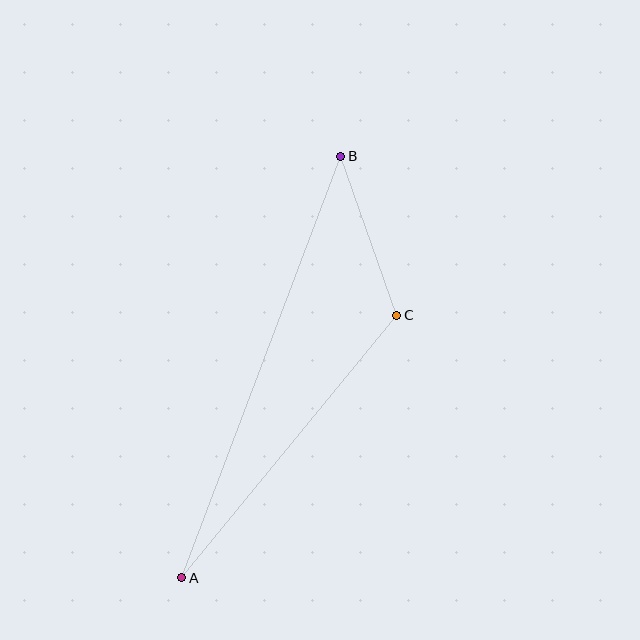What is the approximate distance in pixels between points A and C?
The distance between A and C is approximately 339 pixels.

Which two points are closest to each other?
Points B and C are closest to each other.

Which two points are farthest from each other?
Points A and B are farthest from each other.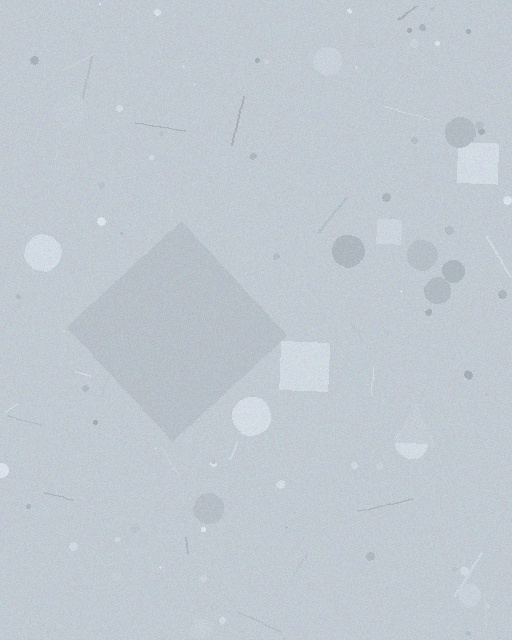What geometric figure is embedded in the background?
A diamond is embedded in the background.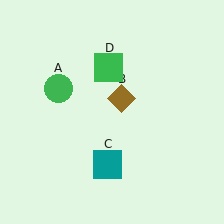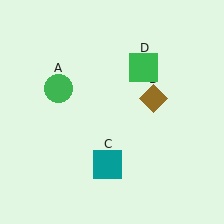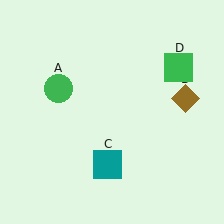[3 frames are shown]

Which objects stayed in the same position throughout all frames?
Green circle (object A) and teal square (object C) remained stationary.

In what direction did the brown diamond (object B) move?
The brown diamond (object B) moved right.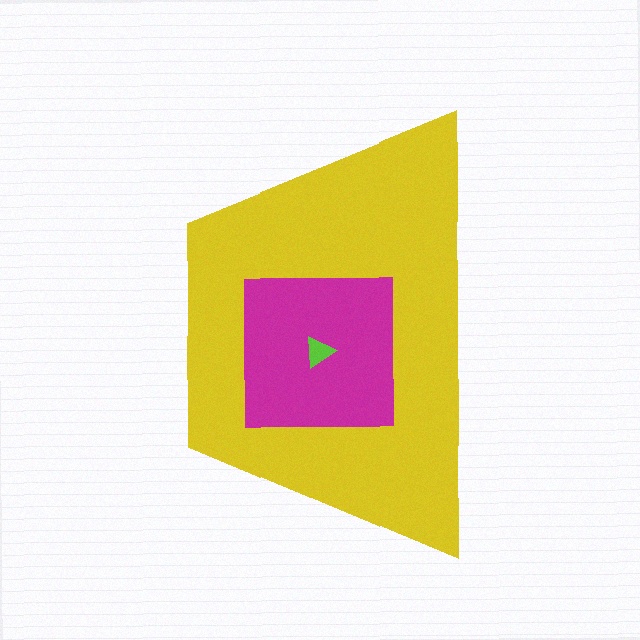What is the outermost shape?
The yellow trapezoid.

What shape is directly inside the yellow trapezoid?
The magenta square.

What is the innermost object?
The lime triangle.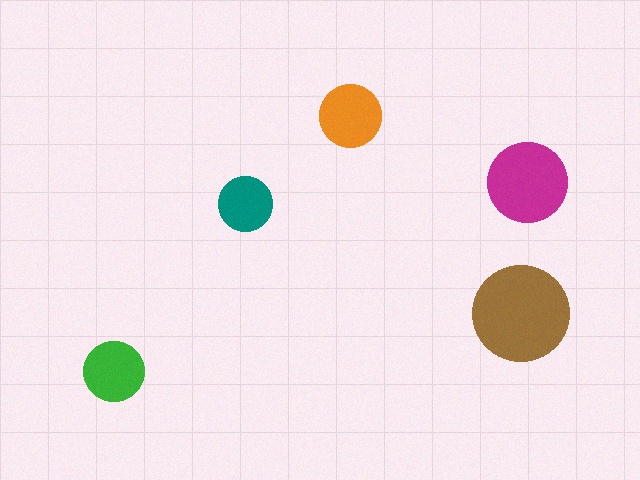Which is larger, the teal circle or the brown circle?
The brown one.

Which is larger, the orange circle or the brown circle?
The brown one.